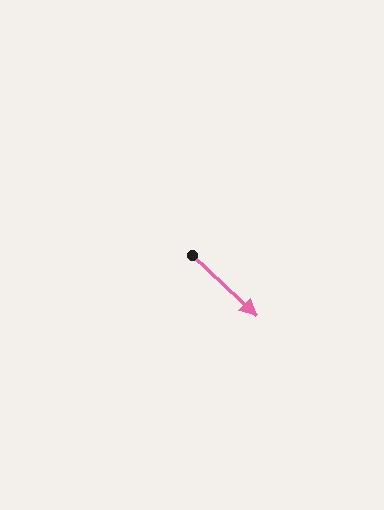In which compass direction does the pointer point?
Southeast.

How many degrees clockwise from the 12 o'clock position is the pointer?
Approximately 133 degrees.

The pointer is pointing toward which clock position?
Roughly 4 o'clock.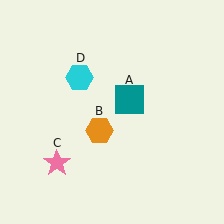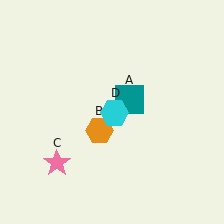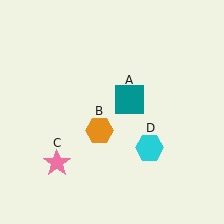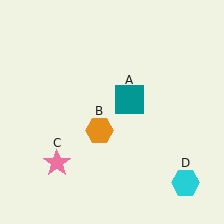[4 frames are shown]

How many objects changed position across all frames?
1 object changed position: cyan hexagon (object D).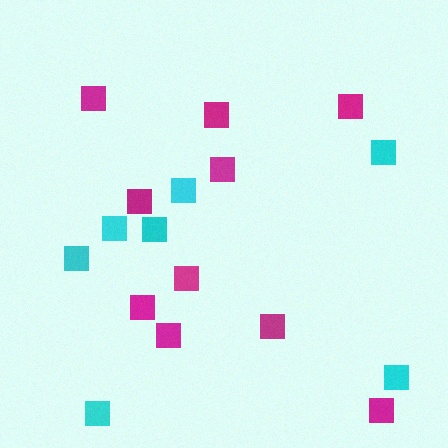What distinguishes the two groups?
There are 2 groups: one group of magenta squares (10) and one group of cyan squares (7).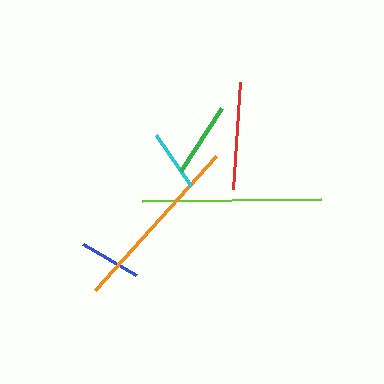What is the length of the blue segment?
The blue segment is approximately 62 pixels long.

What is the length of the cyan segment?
The cyan segment is approximately 62 pixels long.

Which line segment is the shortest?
The blue line is the shortest at approximately 62 pixels.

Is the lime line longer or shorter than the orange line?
The orange line is longer than the lime line.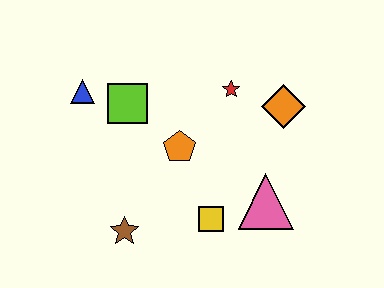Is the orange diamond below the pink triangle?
No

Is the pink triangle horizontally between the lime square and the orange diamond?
Yes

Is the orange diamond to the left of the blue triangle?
No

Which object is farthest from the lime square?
The pink triangle is farthest from the lime square.